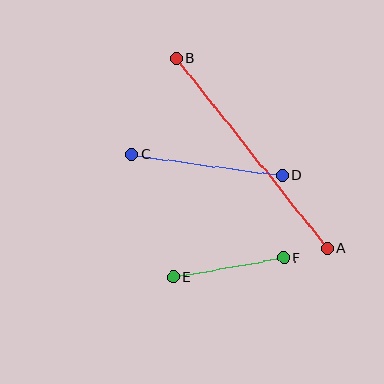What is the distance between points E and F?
The distance is approximately 112 pixels.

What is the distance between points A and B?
The distance is approximately 243 pixels.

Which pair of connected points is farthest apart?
Points A and B are farthest apart.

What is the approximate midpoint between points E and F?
The midpoint is at approximately (229, 268) pixels.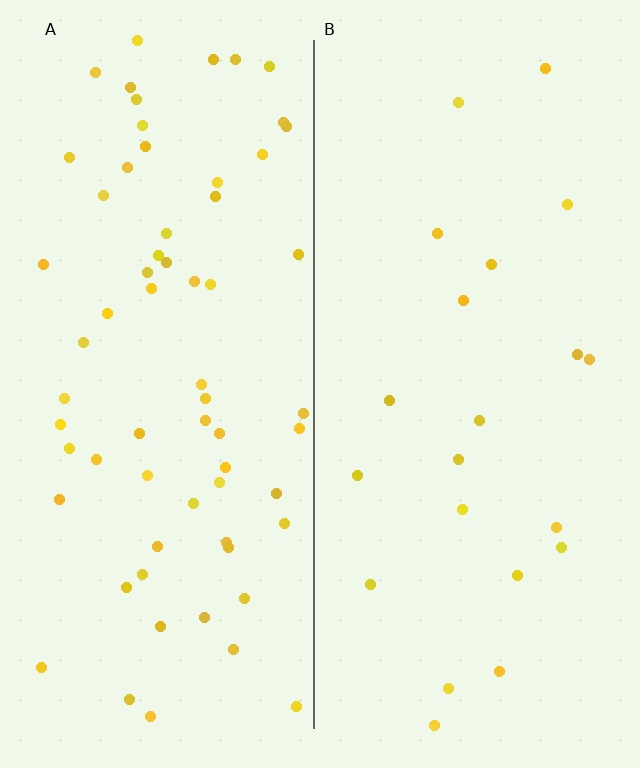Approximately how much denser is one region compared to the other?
Approximately 3.1× — region A over region B.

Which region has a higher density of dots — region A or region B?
A (the left).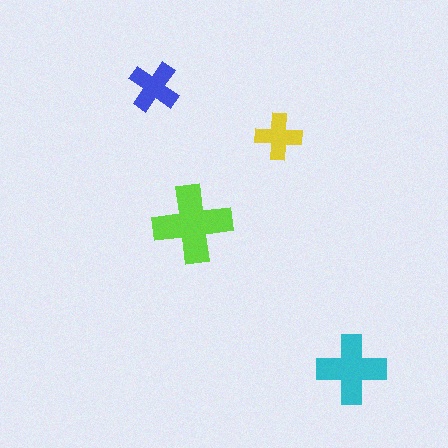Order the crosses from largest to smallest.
the lime one, the cyan one, the blue one, the yellow one.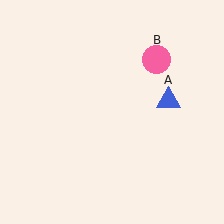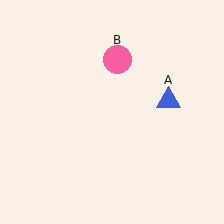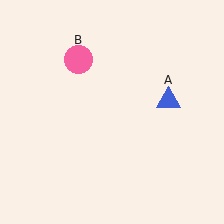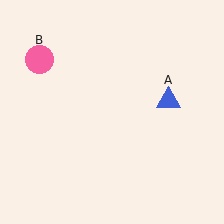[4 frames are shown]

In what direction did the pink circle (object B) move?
The pink circle (object B) moved left.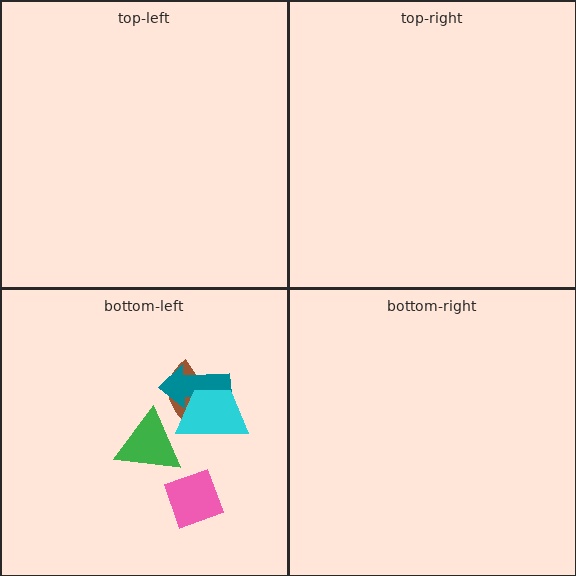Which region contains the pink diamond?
The bottom-left region.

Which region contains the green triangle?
The bottom-left region.